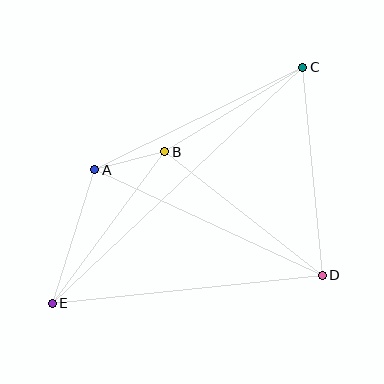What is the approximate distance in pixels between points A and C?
The distance between A and C is approximately 232 pixels.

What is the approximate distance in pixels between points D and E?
The distance between D and E is approximately 272 pixels.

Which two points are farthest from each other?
Points C and E are farthest from each other.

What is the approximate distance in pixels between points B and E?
The distance between B and E is approximately 189 pixels.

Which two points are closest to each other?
Points A and B are closest to each other.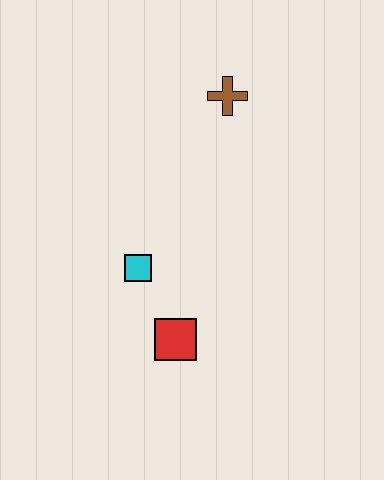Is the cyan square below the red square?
No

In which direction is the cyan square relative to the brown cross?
The cyan square is below the brown cross.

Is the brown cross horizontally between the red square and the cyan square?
No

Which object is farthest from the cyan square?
The brown cross is farthest from the cyan square.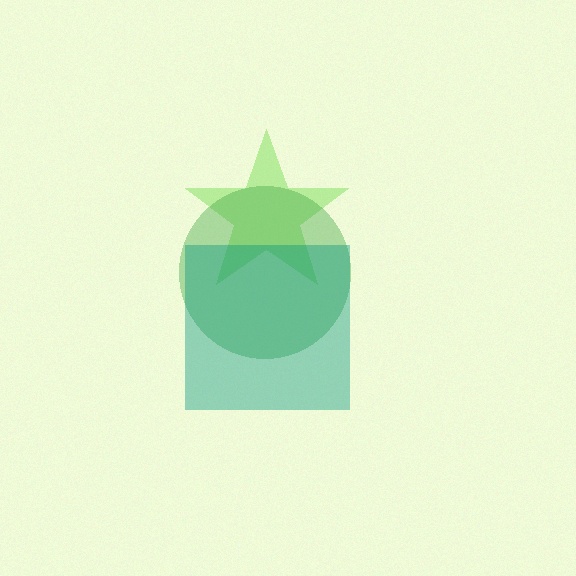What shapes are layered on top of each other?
The layered shapes are: a lime star, a green circle, a teal square.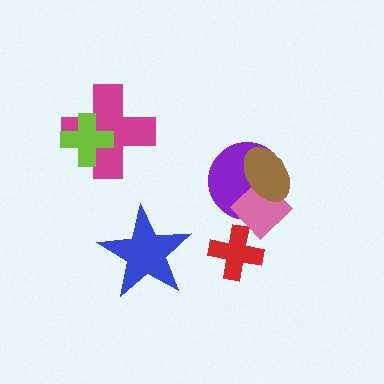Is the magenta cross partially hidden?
Yes, it is partially covered by another shape.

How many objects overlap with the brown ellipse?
2 objects overlap with the brown ellipse.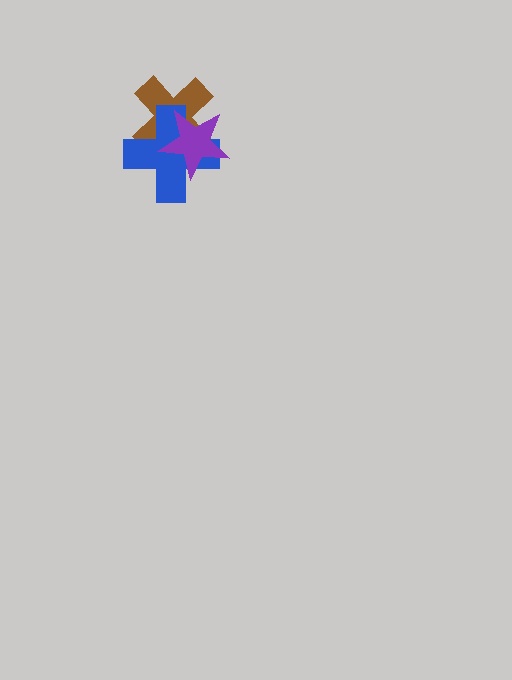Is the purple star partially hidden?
No, no other shape covers it.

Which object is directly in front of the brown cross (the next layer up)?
The blue cross is directly in front of the brown cross.